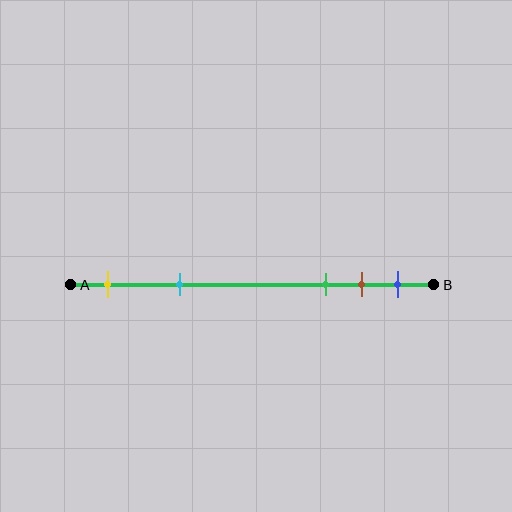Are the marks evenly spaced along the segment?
No, the marks are not evenly spaced.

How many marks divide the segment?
There are 5 marks dividing the segment.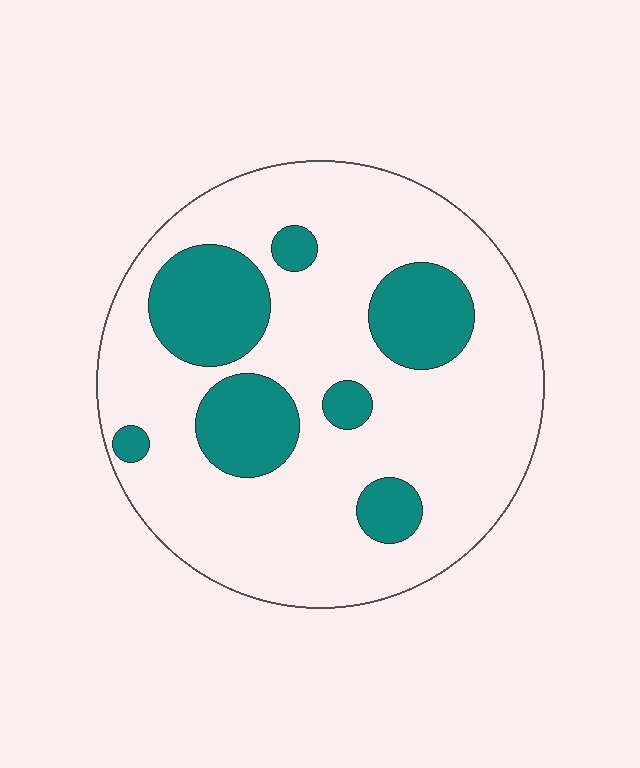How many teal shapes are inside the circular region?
7.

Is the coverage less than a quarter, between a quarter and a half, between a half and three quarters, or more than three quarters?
Less than a quarter.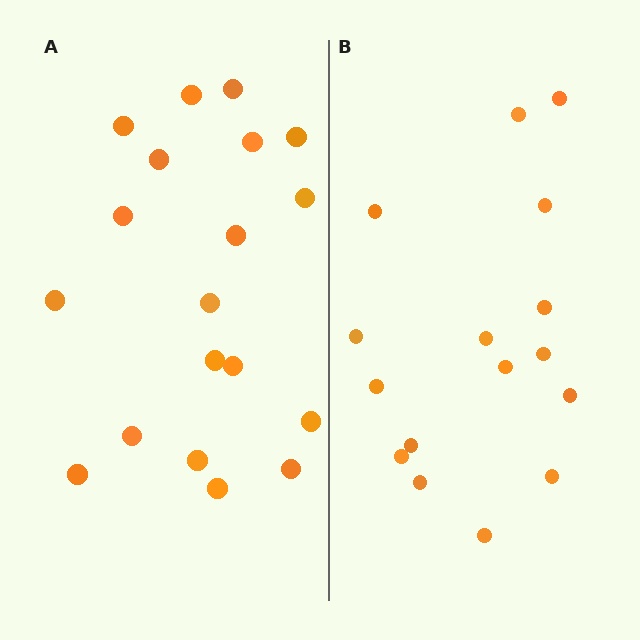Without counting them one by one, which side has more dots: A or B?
Region A (the left region) has more dots.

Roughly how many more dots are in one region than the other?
Region A has just a few more — roughly 2 or 3 more dots than region B.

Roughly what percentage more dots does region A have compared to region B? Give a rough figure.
About 20% more.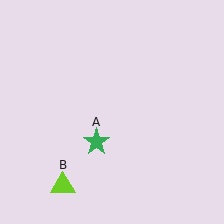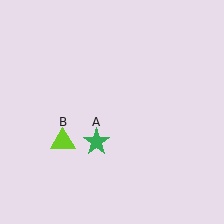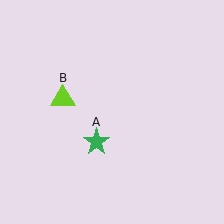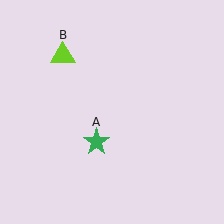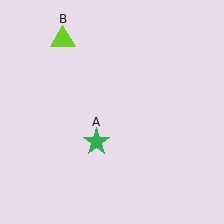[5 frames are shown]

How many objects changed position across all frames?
1 object changed position: lime triangle (object B).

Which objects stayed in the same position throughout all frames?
Green star (object A) remained stationary.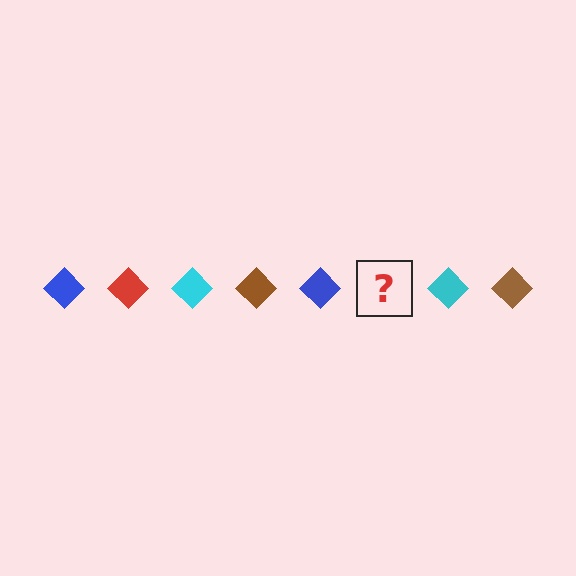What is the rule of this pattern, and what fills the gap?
The rule is that the pattern cycles through blue, red, cyan, brown diamonds. The gap should be filled with a red diamond.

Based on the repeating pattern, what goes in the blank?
The blank should be a red diamond.